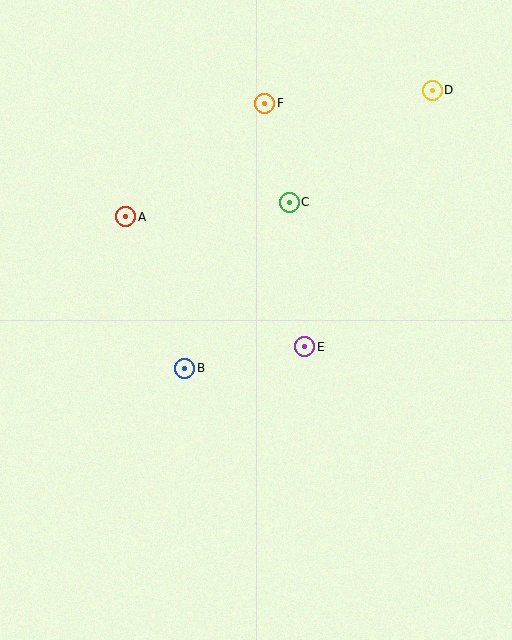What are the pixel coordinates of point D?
Point D is at (432, 90).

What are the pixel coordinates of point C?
Point C is at (289, 202).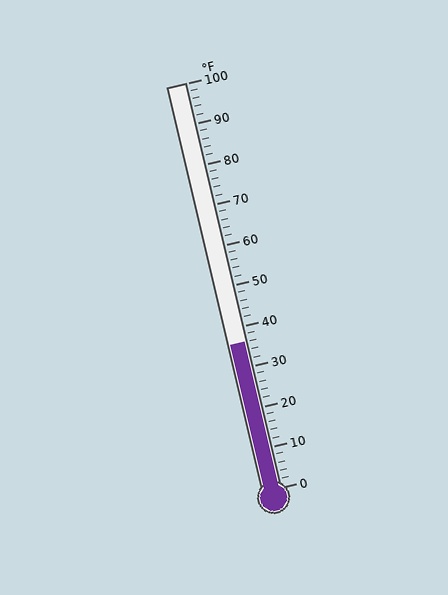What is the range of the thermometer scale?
The thermometer scale ranges from 0°F to 100°F.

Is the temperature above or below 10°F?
The temperature is above 10°F.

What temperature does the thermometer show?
The thermometer shows approximately 36°F.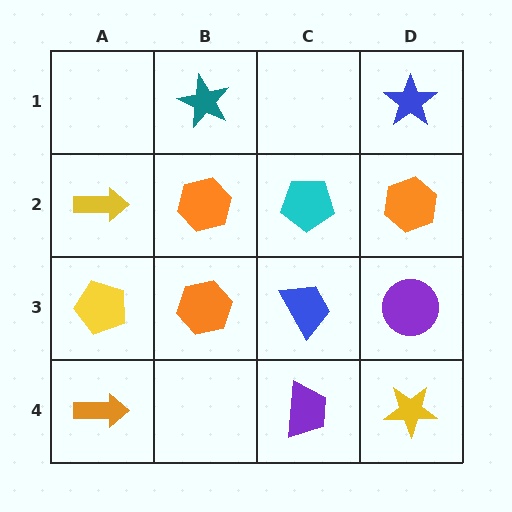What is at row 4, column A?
An orange arrow.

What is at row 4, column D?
A yellow star.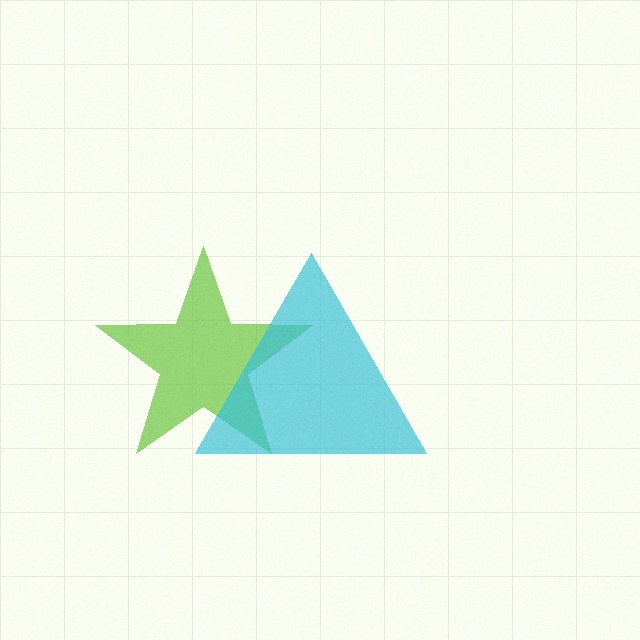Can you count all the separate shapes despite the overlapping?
Yes, there are 2 separate shapes.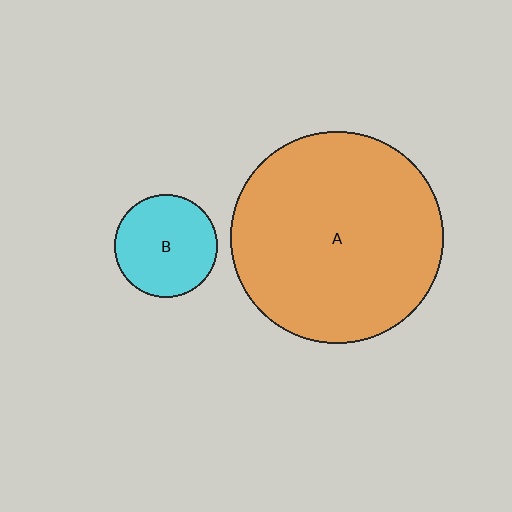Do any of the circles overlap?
No, none of the circles overlap.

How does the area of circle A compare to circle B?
Approximately 4.3 times.